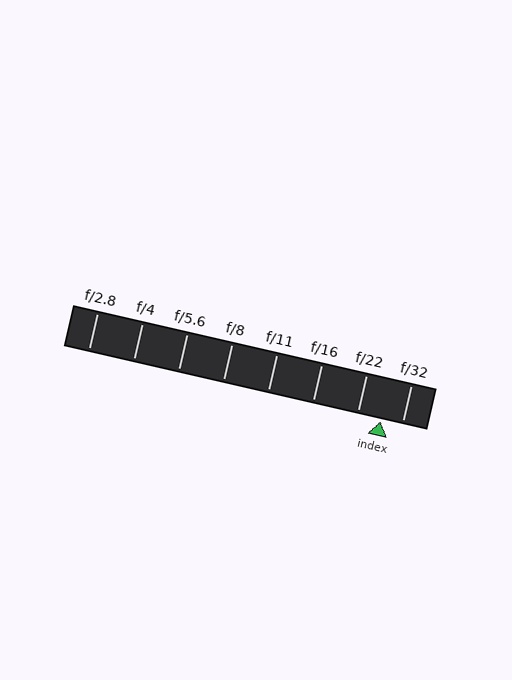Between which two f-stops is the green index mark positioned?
The index mark is between f/22 and f/32.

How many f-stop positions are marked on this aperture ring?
There are 8 f-stop positions marked.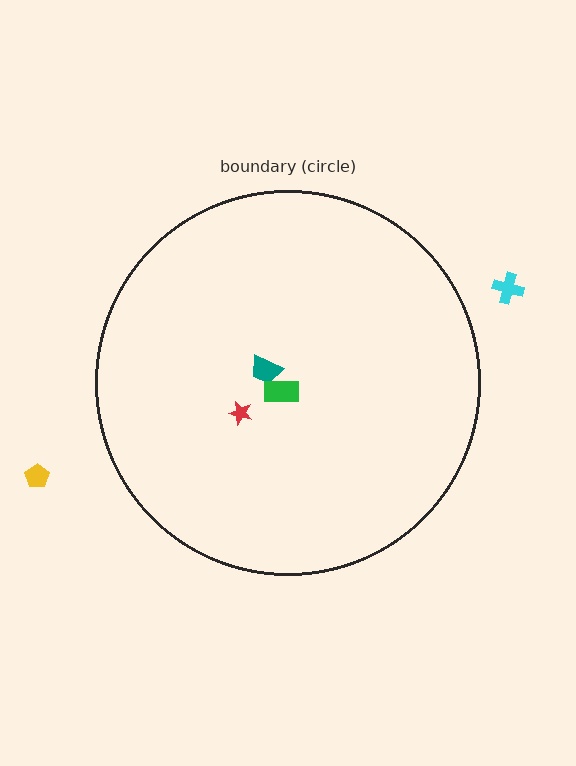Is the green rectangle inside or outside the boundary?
Inside.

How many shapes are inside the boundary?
3 inside, 2 outside.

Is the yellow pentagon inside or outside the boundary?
Outside.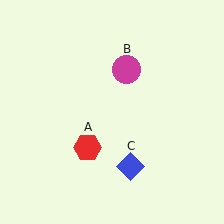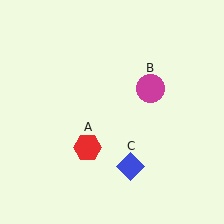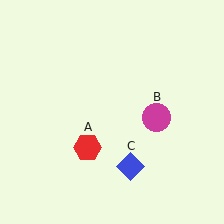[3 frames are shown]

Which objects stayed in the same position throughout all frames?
Red hexagon (object A) and blue diamond (object C) remained stationary.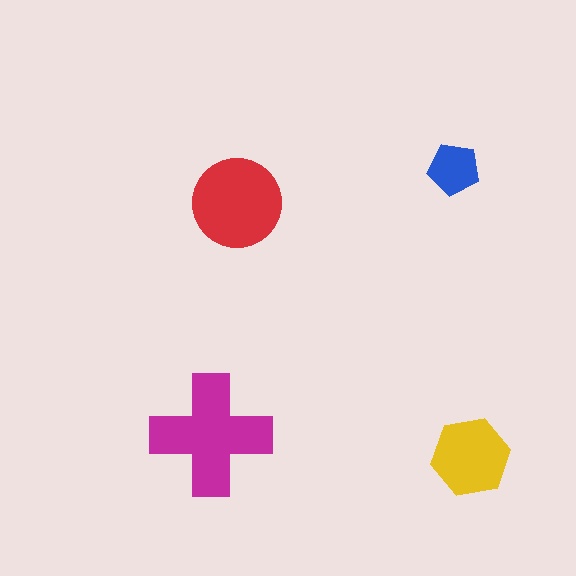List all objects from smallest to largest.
The blue pentagon, the yellow hexagon, the red circle, the magenta cross.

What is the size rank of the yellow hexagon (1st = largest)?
3rd.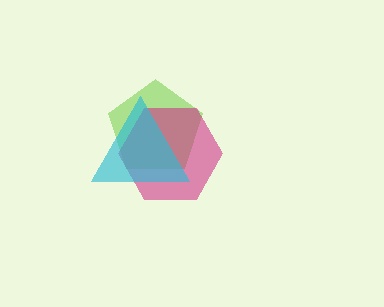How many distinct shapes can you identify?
There are 3 distinct shapes: a lime pentagon, a magenta hexagon, a cyan triangle.